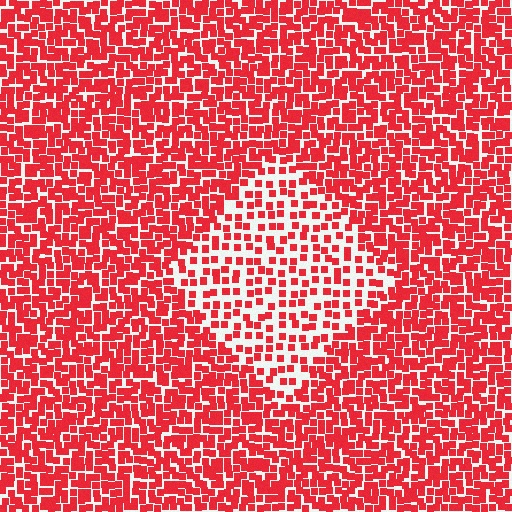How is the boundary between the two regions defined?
The boundary is defined by a change in element density (approximately 2.0x ratio). All elements are the same color, size, and shape.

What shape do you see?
I see a diamond.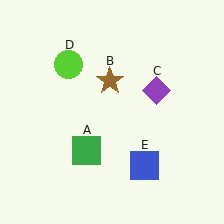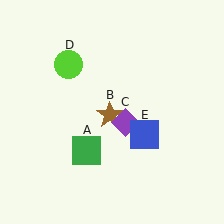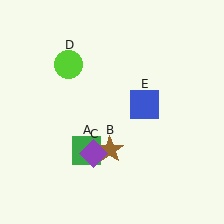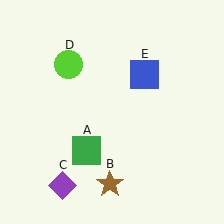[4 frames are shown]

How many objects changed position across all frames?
3 objects changed position: brown star (object B), purple diamond (object C), blue square (object E).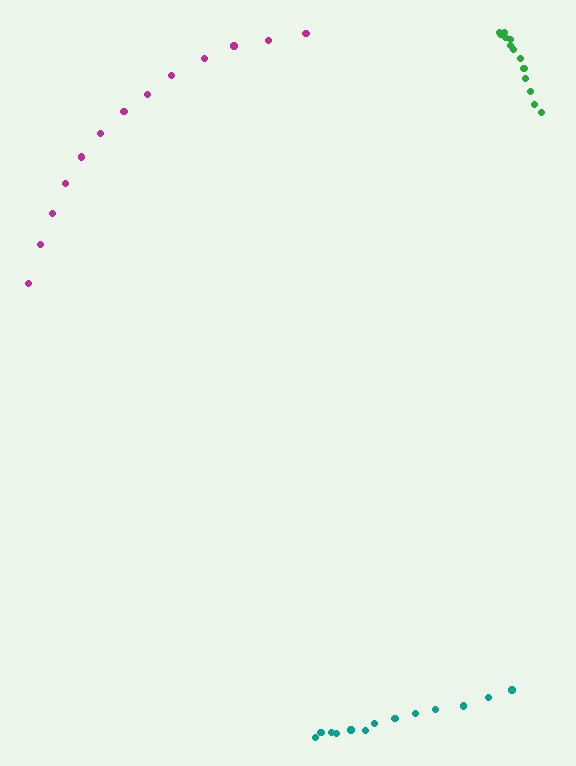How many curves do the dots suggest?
There are 3 distinct paths.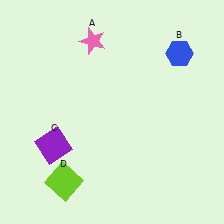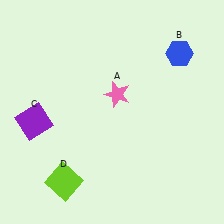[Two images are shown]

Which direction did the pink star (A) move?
The pink star (A) moved down.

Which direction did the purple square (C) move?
The purple square (C) moved up.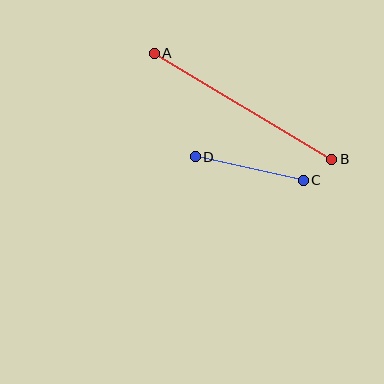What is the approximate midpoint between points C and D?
The midpoint is at approximately (249, 169) pixels.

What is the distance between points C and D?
The distance is approximately 110 pixels.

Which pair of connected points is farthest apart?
Points A and B are farthest apart.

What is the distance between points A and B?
The distance is approximately 207 pixels.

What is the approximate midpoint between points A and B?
The midpoint is at approximately (243, 106) pixels.